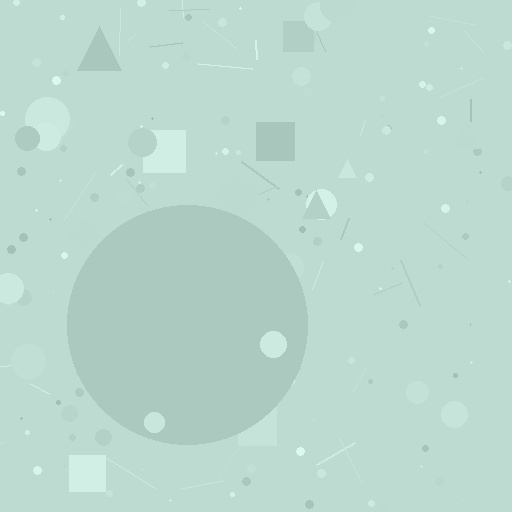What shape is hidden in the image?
A circle is hidden in the image.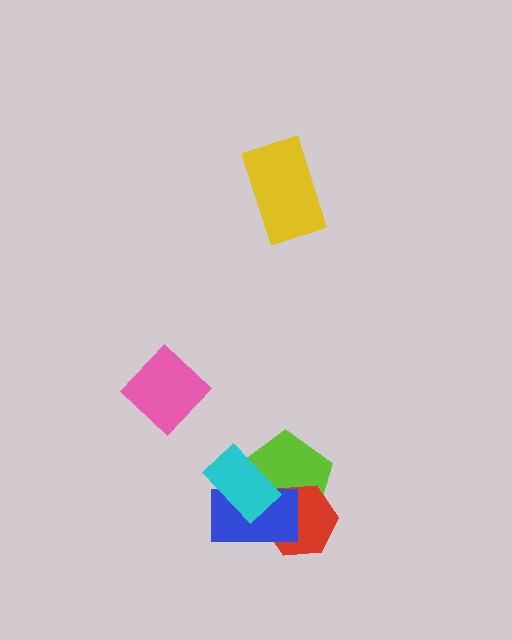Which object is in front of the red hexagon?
The blue rectangle is in front of the red hexagon.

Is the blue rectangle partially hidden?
Yes, it is partially covered by another shape.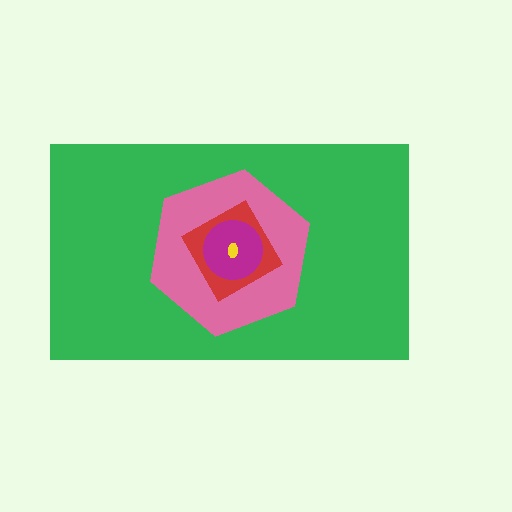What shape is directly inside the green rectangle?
The pink hexagon.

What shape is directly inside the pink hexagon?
The red square.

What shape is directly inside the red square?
The magenta circle.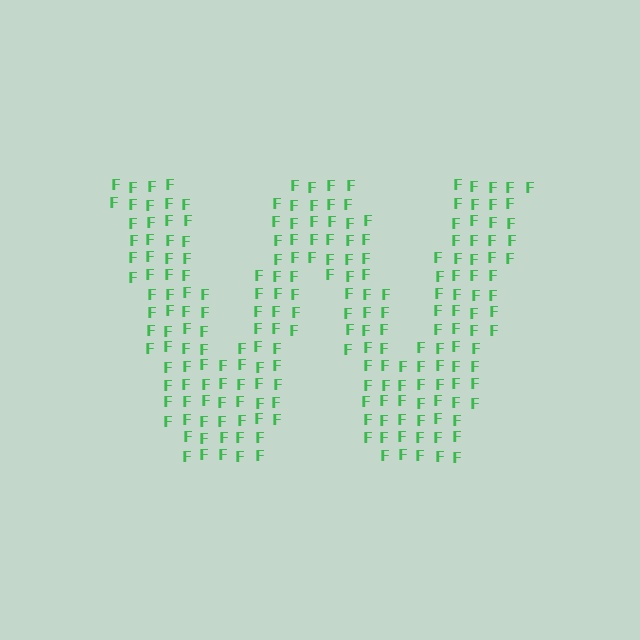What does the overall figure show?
The overall figure shows the letter W.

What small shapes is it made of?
It is made of small letter F's.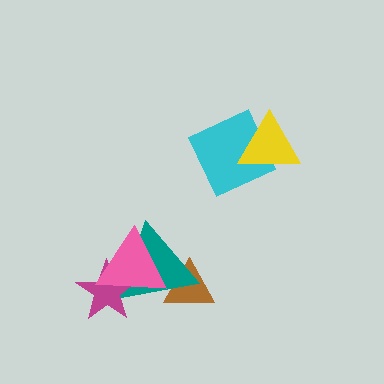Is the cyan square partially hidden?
Yes, it is partially covered by another shape.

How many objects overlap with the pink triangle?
3 objects overlap with the pink triangle.